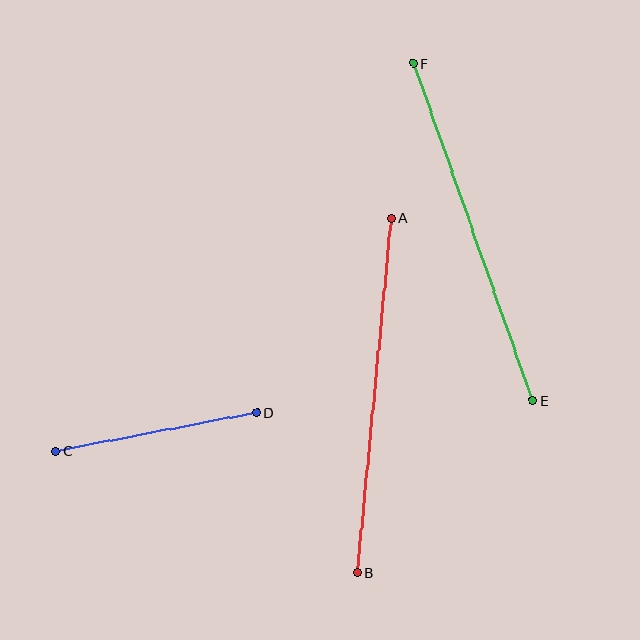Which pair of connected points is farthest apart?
Points E and F are farthest apart.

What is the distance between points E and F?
The distance is approximately 357 pixels.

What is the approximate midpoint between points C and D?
The midpoint is at approximately (156, 432) pixels.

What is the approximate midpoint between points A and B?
The midpoint is at approximately (374, 395) pixels.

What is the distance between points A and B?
The distance is approximately 356 pixels.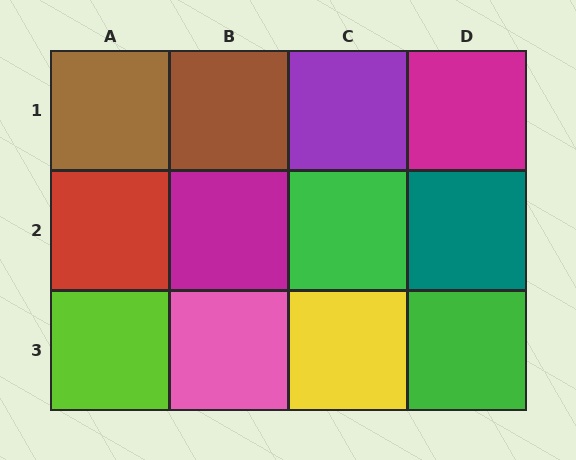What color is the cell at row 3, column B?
Pink.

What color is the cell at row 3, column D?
Green.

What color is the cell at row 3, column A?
Lime.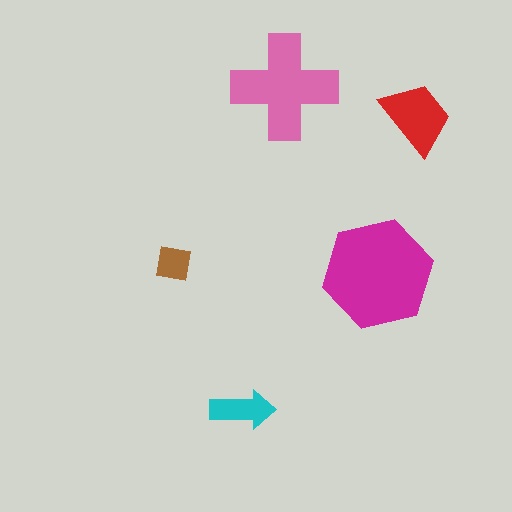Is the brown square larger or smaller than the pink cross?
Smaller.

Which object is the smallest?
The brown square.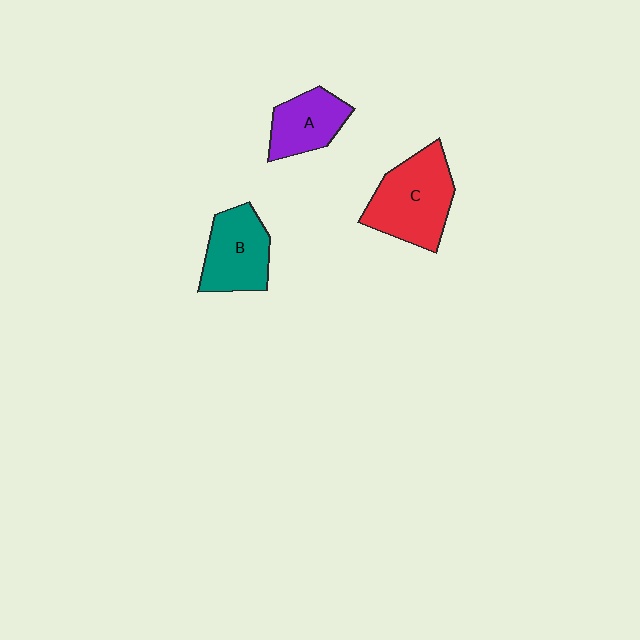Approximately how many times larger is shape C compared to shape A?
Approximately 1.6 times.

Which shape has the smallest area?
Shape A (purple).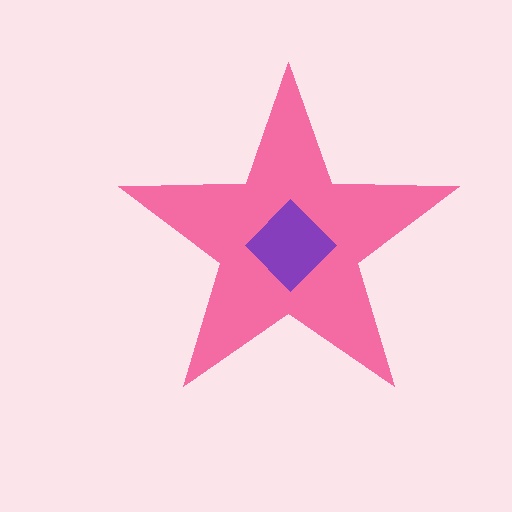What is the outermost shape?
The pink star.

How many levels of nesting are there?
2.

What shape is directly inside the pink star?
The purple diamond.